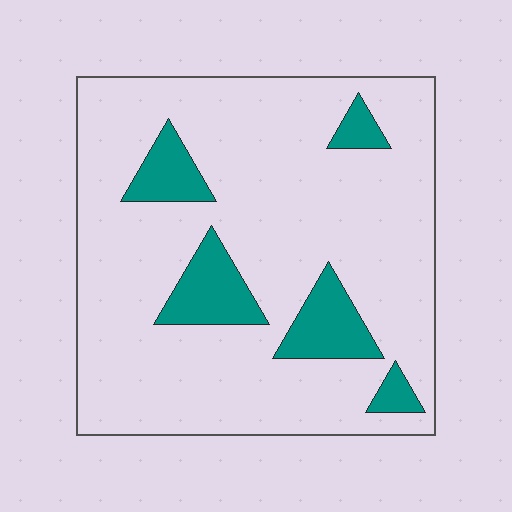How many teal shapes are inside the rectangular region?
5.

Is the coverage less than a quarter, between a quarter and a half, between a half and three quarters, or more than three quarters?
Less than a quarter.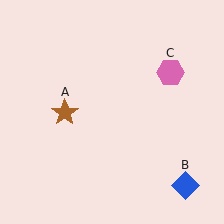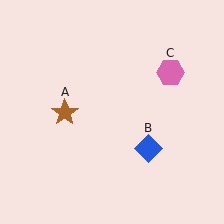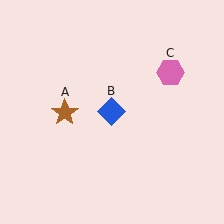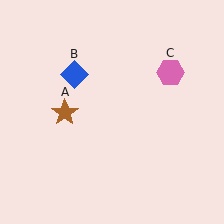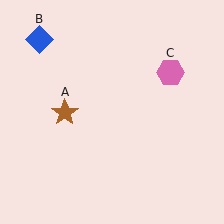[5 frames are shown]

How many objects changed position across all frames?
1 object changed position: blue diamond (object B).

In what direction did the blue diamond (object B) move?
The blue diamond (object B) moved up and to the left.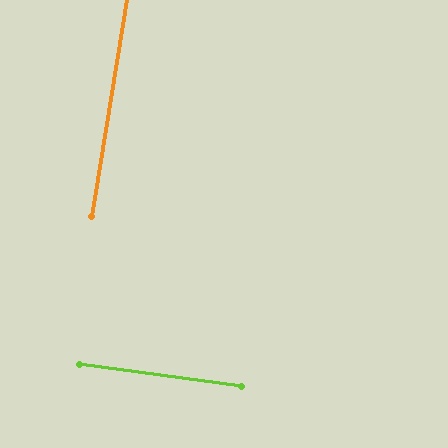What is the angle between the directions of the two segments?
Approximately 89 degrees.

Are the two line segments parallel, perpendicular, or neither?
Perpendicular — they meet at approximately 89°.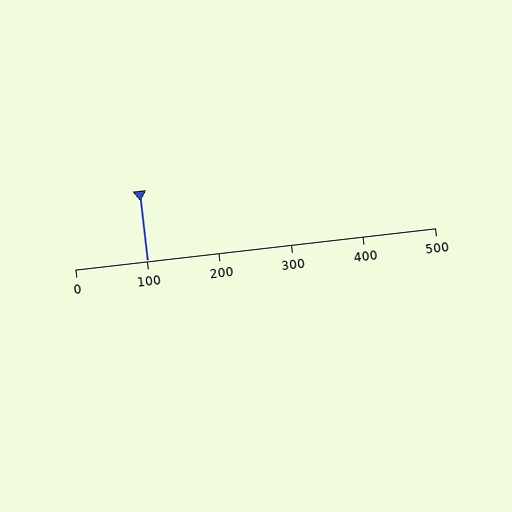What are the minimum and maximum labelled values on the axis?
The axis runs from 0 to 500.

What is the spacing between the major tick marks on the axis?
The major ticks are spaced 100 apart.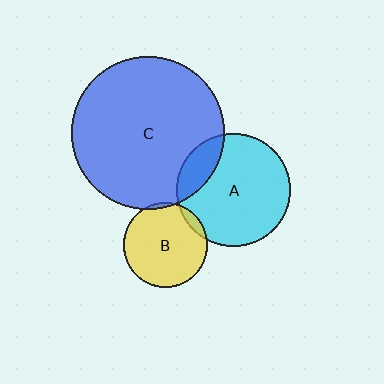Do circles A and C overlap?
Yes.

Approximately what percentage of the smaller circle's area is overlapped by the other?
Approximately 15%.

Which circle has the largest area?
Circle C (blue).